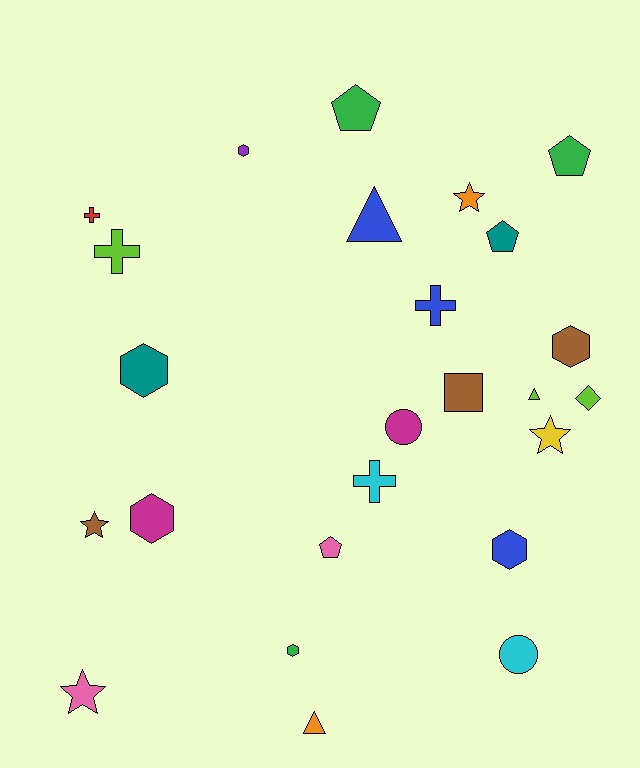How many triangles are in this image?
There are 3 triangles.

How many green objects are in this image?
There are 3 green objects.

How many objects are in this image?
There are 25 objects.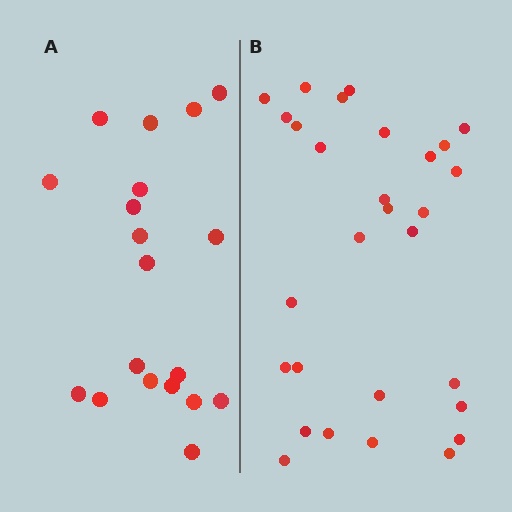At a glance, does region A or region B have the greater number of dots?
Region B (the right region) has more dots.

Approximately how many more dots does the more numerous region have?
Region B has roughly 10 or so more dots than region A.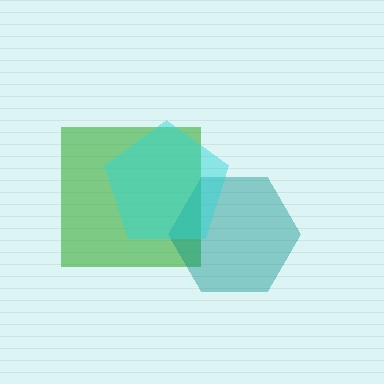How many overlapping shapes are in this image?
There are 3 overlapping shapes in the image.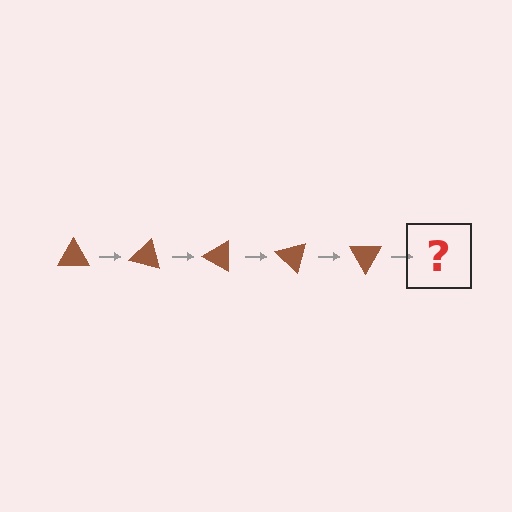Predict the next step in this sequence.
The next step is a brown triangle rotated 75 degrees.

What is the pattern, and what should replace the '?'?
The pattern is that the triangle rotates 15 degrees each step. The '?' should be a brown triangle rotated 75 degrees.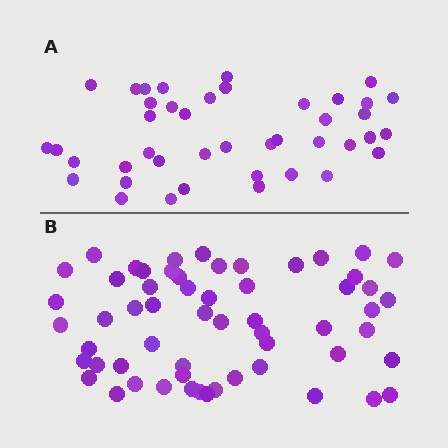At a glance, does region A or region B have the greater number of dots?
Region B (the bottom region) has more dots.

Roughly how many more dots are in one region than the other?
Region B has approximately 15 more dots than region A.